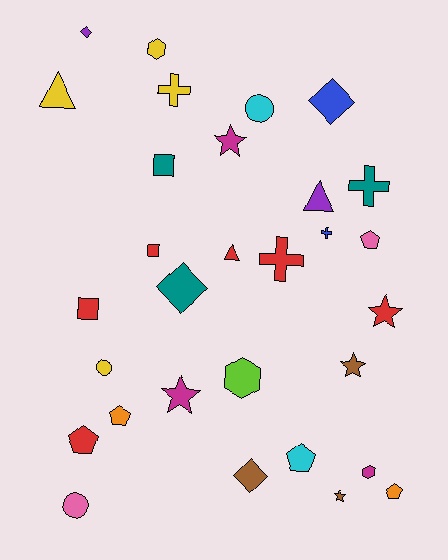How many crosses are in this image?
There are 4 crosses.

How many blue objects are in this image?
There are 2 blue objects.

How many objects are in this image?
There are 30 objects.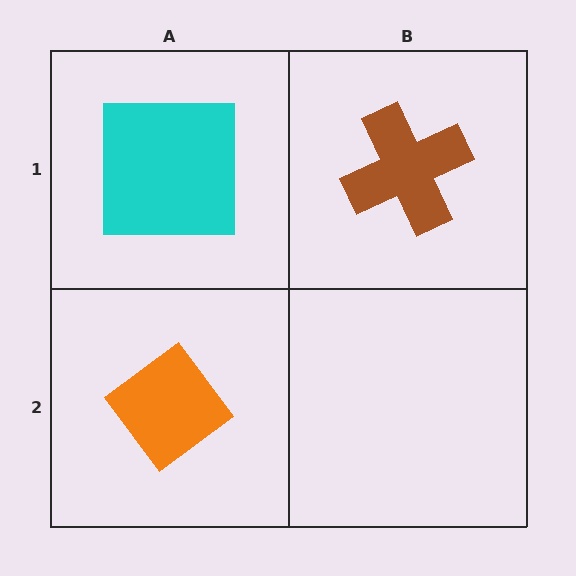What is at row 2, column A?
An orange diamond.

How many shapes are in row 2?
1 shape.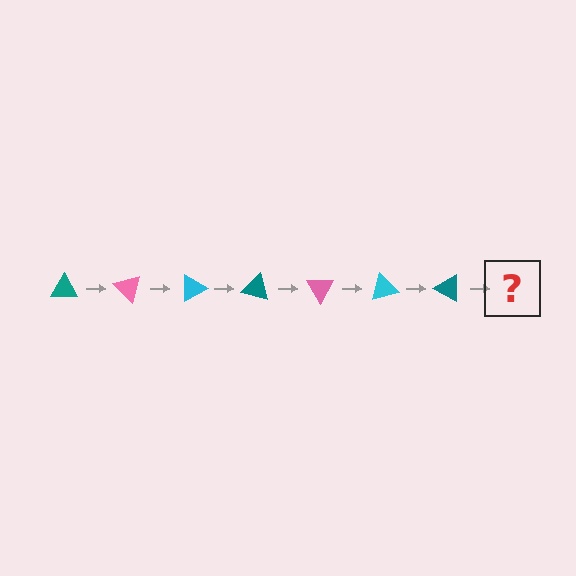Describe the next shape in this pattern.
It should be a pink triangle, rotated 315 degrees from the start.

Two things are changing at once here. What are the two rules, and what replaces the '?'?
The two rules are that it rotates 45 degrees each step and the color cycles through teal, pink, and cyan. The '?' should be a pink triangle, rotated 315 degrees from the start.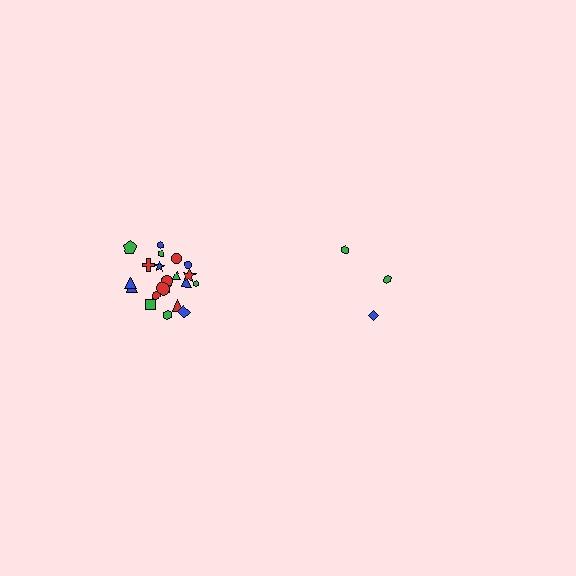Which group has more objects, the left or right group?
The left group.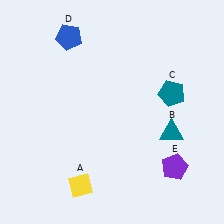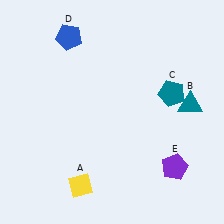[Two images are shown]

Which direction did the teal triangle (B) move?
The teal triangle (B) moved up.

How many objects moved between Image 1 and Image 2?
1 object moved between the two images.